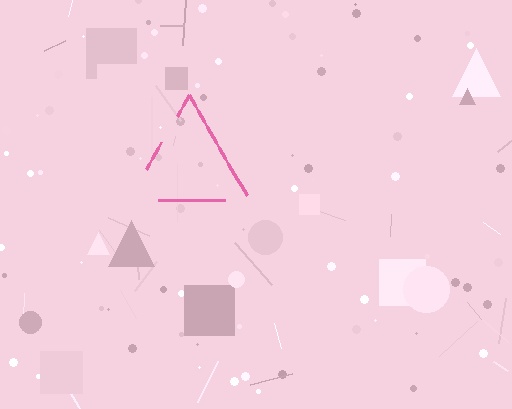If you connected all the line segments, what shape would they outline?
They would outline a triangle.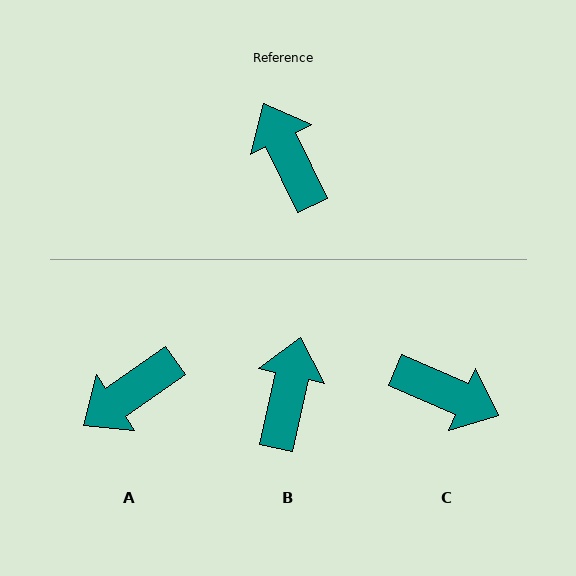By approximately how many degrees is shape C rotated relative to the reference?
Approximately 139 degrees clockwise.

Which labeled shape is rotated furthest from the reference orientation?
C, about 139 degrees away.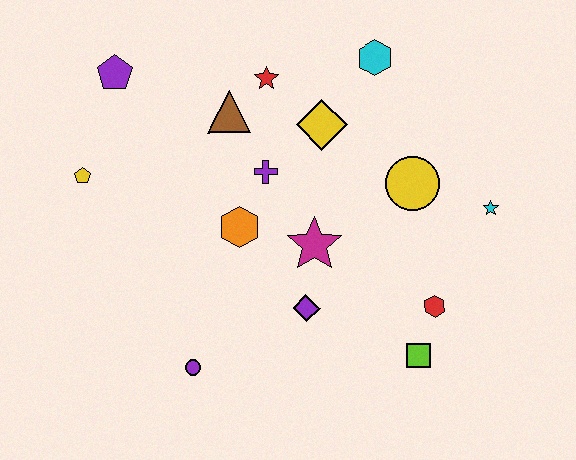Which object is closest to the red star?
The brown triangle is closest to the red star.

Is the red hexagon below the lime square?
No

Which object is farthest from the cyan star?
The yellow pentagon is farthest from the cyan star.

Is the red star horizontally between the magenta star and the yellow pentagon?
Yes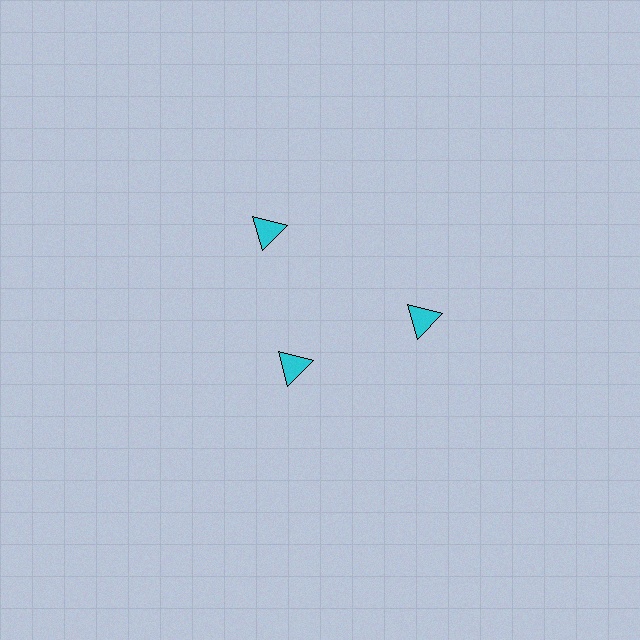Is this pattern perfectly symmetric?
No. The 3 cyan triangles are arranged in a ring, but one element near the 7 o'clock position is pulled inward toward the center, breaking the 3-fold rotational symmetry.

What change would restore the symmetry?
The symmetry would be restored by moving it outward, back onto the ring so that all 3 triangles sit at equal angles and equal distance from the center.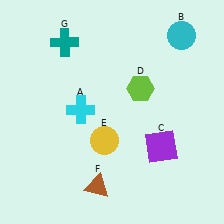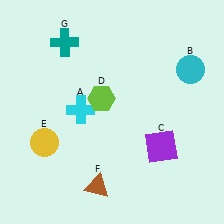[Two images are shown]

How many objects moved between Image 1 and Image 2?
3 objects moved between the two images.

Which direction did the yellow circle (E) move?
The yellow circle (E) moved left.